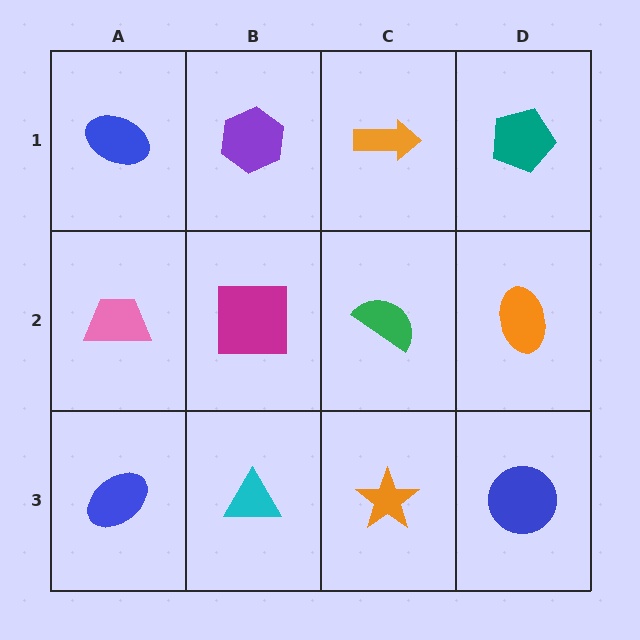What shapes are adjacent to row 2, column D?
A teal pentagon (row 1, column D), a blue circle (row 3, column D), a green semicircle (row 2, column C).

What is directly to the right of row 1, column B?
An orange arrow.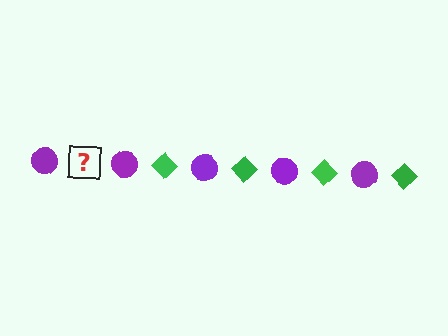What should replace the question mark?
The question mark should be replaced with a green diamond.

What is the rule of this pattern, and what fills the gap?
The rule is that the pattern alternates between purple circle and green diamond. The gap should be filled with a green diamond.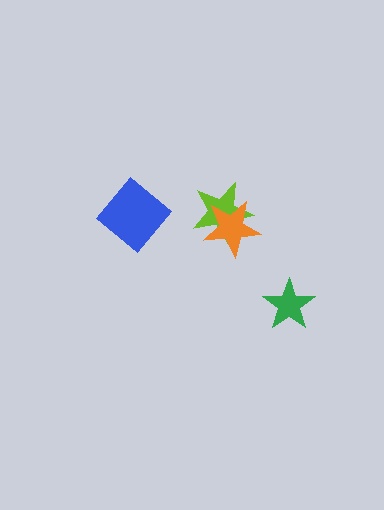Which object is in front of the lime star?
The orange star is in front of the lime star.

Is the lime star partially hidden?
Yes, it is partially covered by another shape.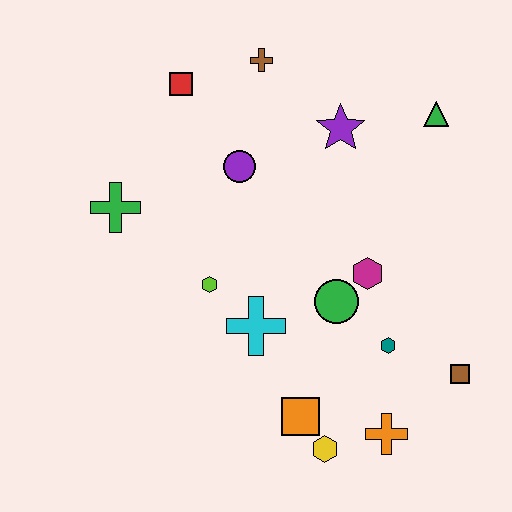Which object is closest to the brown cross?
The red square is closest to the brown cross.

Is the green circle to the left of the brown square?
Yes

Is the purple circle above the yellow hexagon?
Yes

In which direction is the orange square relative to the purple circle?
The orange square is below the purple circle.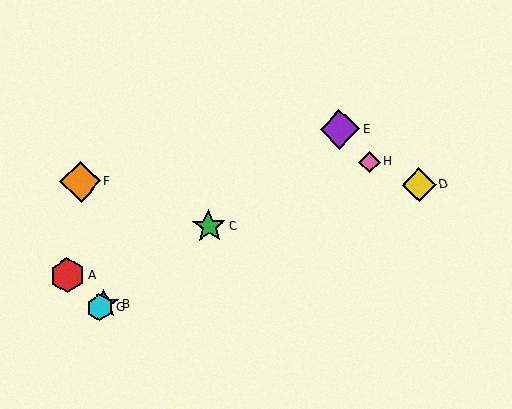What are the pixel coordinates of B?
Object B is at (104, 304).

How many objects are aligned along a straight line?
4 objects (B, C, E, G) are aligned along a straight line.